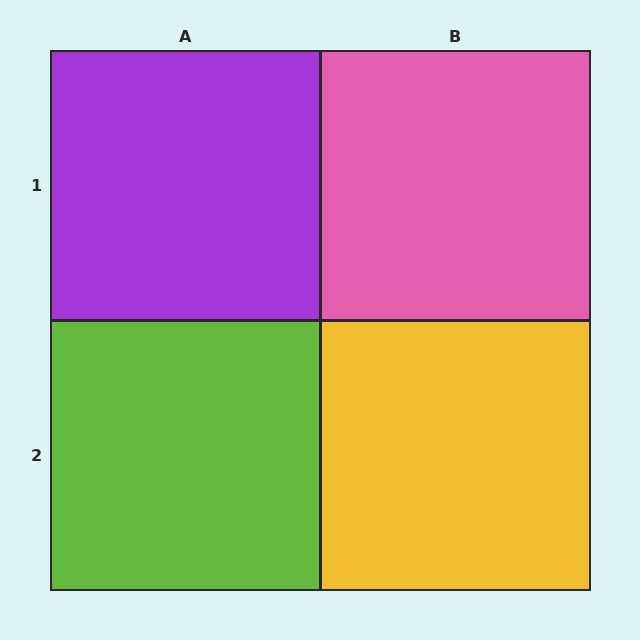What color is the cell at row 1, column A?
Purple.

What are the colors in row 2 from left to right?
Lime, yellow.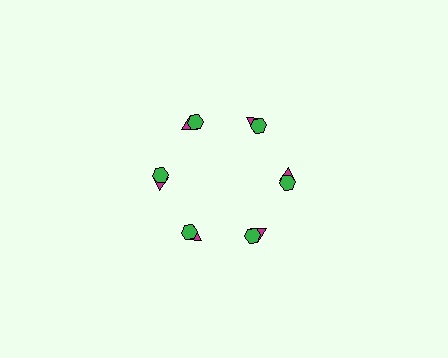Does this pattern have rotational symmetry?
Yes, this pattern has 6-fold rotational symmetry. It looks the same after rotating 60 degrees around the center.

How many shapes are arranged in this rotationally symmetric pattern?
There are 12 shapes, arranged in 6 groups of 2.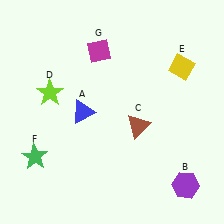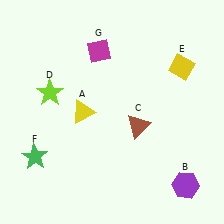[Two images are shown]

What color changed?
The triangle (A) changed from blue in Image 1 to yellow in Image 2.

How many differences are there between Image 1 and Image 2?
There is 1 difference between the two images.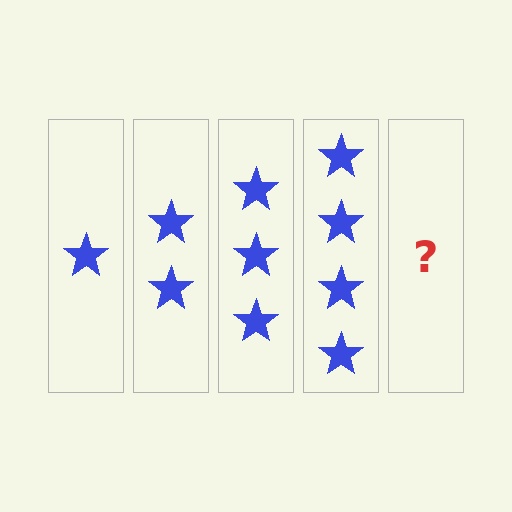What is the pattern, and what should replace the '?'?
The pattern is that each step adds one more star. The '?' should be 5 stars.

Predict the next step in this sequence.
The next step is 5 stars.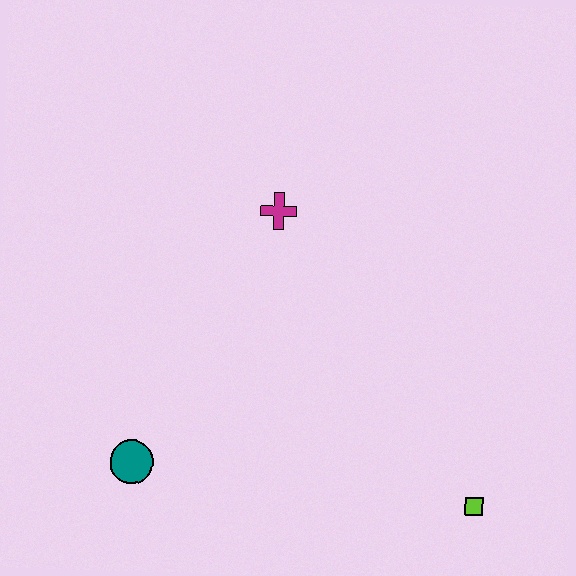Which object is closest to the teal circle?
The magenta cross is closest to the teal circle.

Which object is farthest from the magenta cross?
The lime square is farthest from the magenta cross.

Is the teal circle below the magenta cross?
Yes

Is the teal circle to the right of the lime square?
No